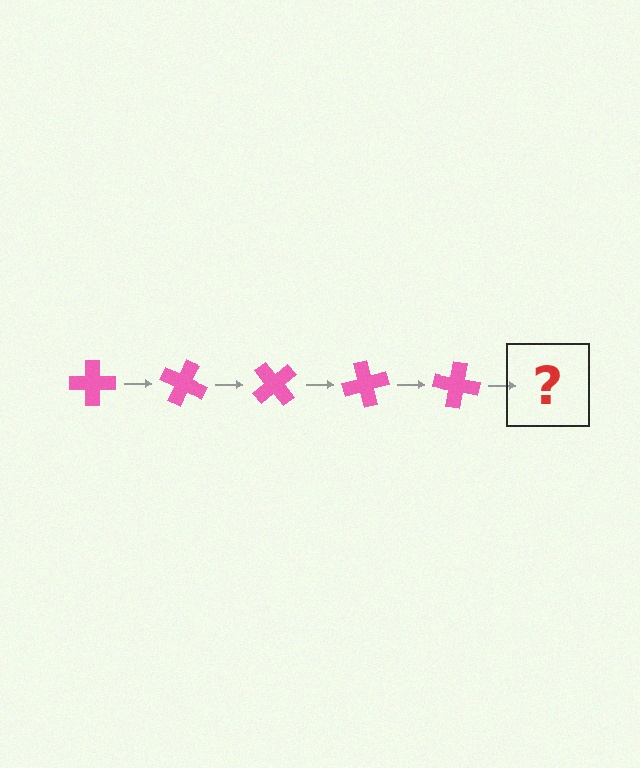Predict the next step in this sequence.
The next step is a pink cross rotated 125 degrees.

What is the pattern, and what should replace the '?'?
The pattern is that the cross rotates 25 degrees each step. The '?' should be a pink cross rotated 125 degrees.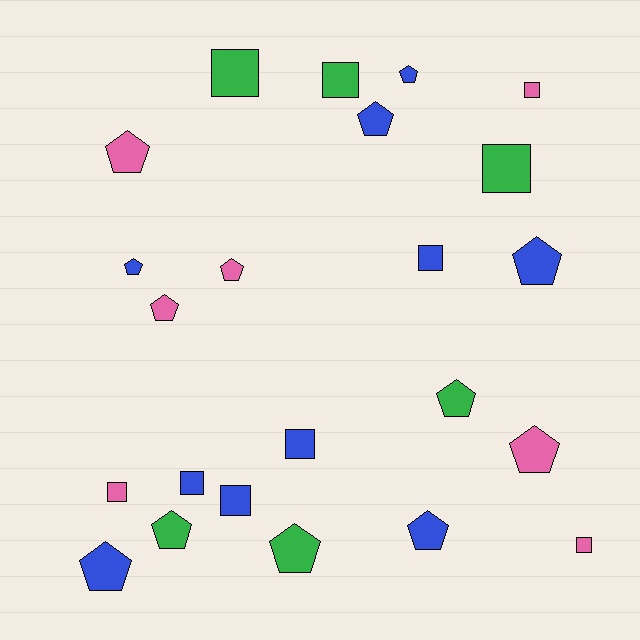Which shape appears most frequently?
Pentagon, with 13 objects.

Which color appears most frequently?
Blue, with 10 objects.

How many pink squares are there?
There are 3 pink squares.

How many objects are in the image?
There are 23 objects.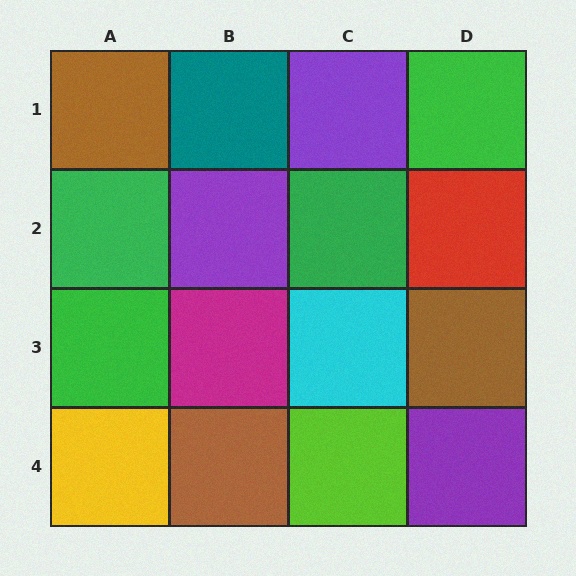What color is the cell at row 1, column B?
Teal.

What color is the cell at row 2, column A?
Green.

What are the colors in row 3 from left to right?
Green, magenta, cyan, brown.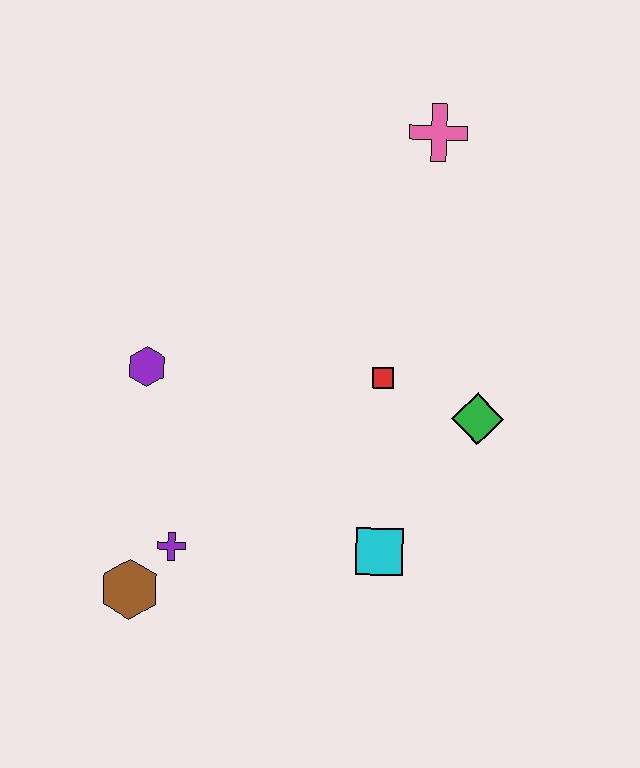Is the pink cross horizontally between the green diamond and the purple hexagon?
Yes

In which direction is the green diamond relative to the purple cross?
The green diamond is to the right of the purple cross.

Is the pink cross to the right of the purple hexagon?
Yes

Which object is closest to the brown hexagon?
The purple cross is closest to the brown hexagon.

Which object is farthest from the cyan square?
The pink cross is farthest from the cyan square.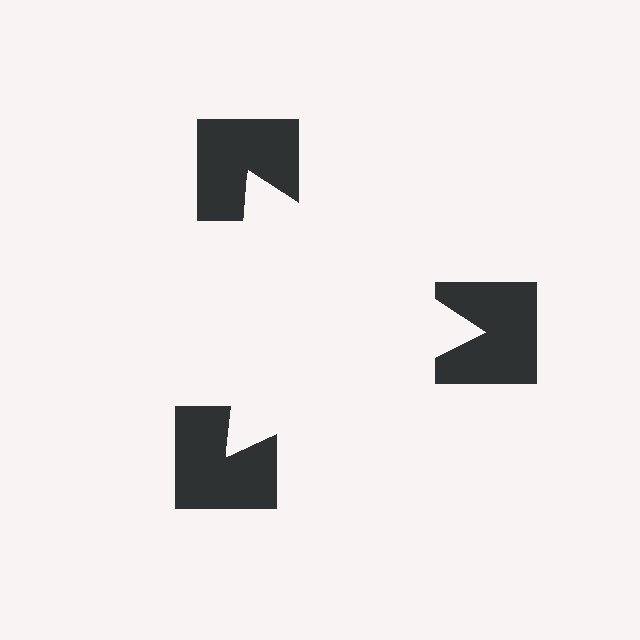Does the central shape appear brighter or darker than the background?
It typically appears slightly brighter than the background, even though no actual brightness change is drawn.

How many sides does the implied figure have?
3 sides.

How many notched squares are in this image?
There are 3 — one at each vertex of the illusory triangle.